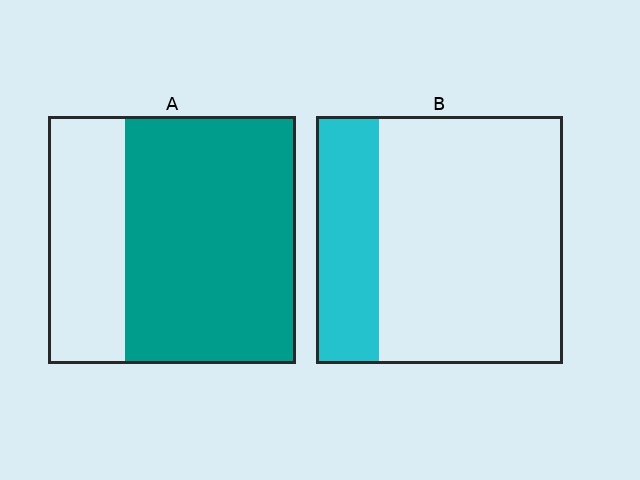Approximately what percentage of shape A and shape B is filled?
A is approximately 70% and B is approximately 25%.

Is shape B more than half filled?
No.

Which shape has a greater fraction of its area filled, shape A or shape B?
Shape A.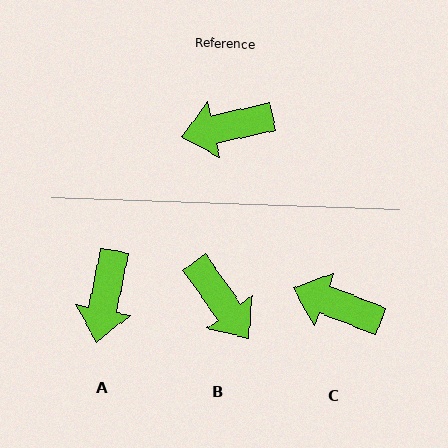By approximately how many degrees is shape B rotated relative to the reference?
Approximately 113 degrees counter-clockwise.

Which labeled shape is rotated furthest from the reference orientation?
B, about 113 degrees away.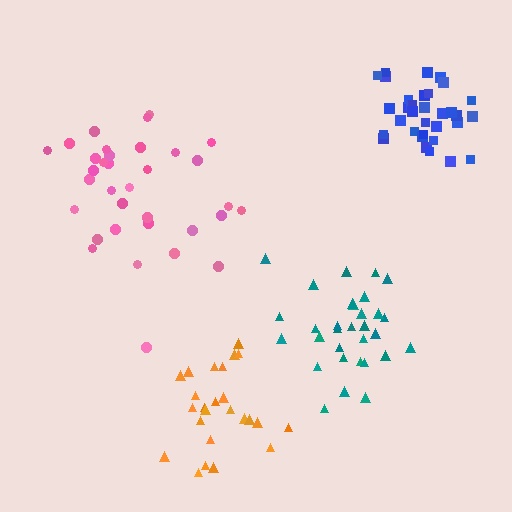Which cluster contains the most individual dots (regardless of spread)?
Blue (35).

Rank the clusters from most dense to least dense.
blue, teal, orange, pink.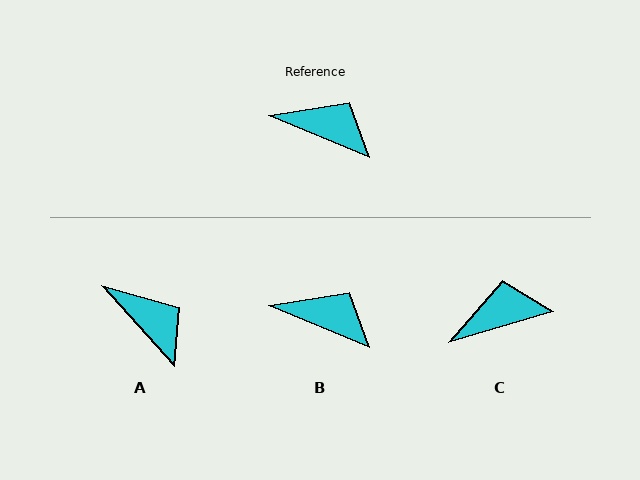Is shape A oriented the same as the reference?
No, it is off by about 25 degrees.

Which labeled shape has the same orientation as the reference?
B.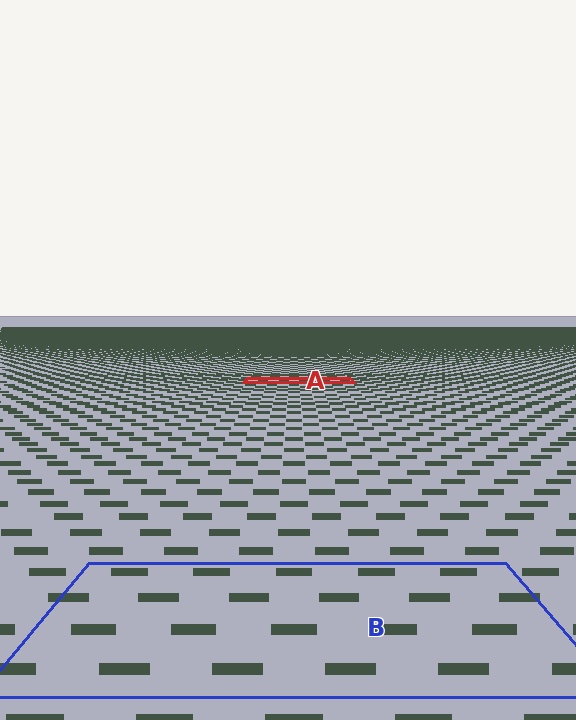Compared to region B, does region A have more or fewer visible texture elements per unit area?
Region A has more texture elements per unit area — they are packed more densely because it is farther away.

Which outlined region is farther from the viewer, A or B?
Region A is farther from the viewer — the texture elements inside it appear smaller and more densely packed.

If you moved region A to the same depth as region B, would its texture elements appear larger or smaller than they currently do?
They would appear larger. At a closer depth, the same texture elements are projected at a bigger on-screen size.